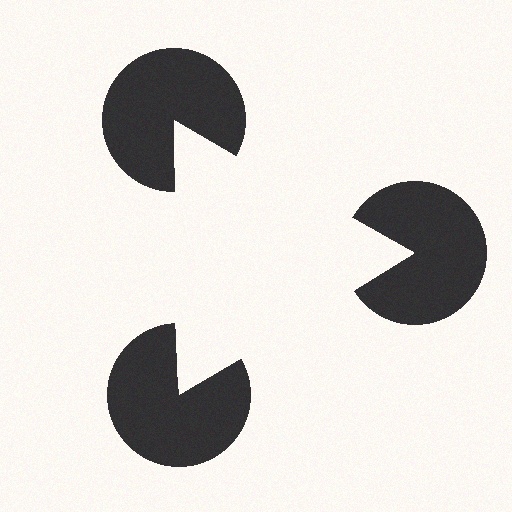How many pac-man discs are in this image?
There are 3 — one at each vertex of the illusory triangle.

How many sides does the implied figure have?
3 sides.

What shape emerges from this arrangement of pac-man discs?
An illusory triangle — its edges are inferred from the aligned wedge cuts in the pac-man discs, not physically drawn.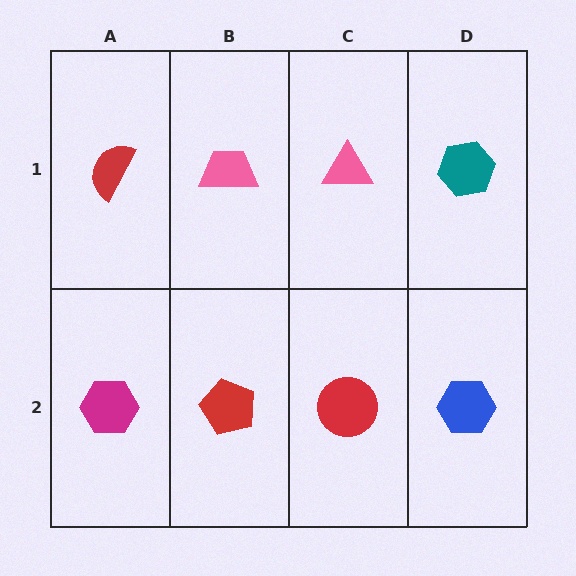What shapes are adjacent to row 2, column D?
A teal hexagon (row 1, column D), a red circle (row 2, column C).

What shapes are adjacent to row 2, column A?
A red semicircle (row 1, column A), a red pentagon (row 2, column B).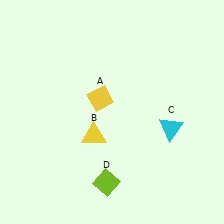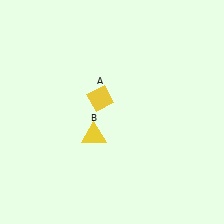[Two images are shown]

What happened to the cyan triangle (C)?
The cyan triangle (C) was removed in Image 2. It was in the bottom-right area of Image 1.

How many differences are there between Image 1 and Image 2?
There are 2 differences between the two images.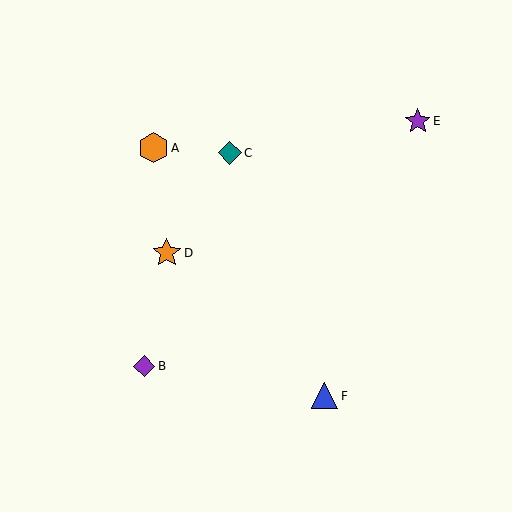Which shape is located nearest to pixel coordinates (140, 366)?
The purple diamond (labeled B) at (144, 366) is nearest to that location.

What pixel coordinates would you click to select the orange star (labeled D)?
Click at (167, 253) to select the orange star D.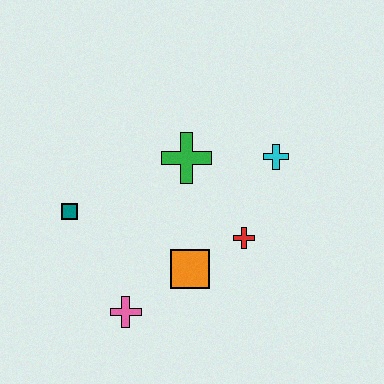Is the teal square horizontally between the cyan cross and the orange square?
No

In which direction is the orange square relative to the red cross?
The orange square is to the left of the red cross.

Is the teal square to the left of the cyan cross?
Yes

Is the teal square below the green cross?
Yes